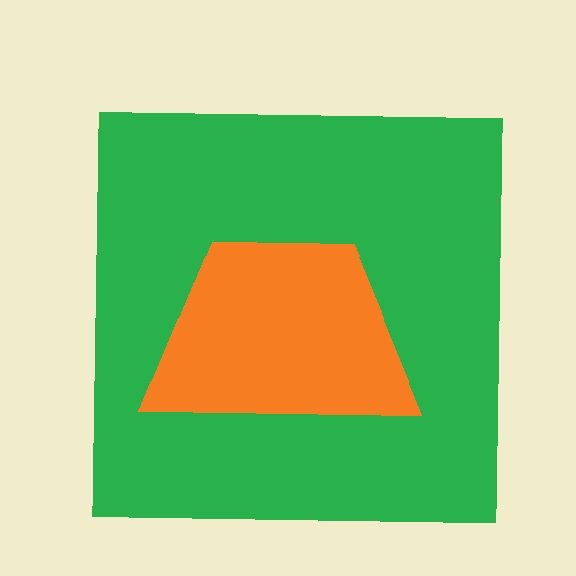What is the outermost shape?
The green square.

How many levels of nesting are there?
2.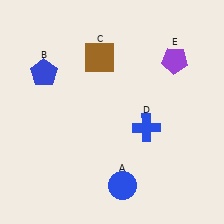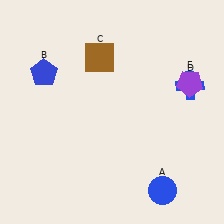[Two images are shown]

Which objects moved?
The objects that moved are: the blue circle (A), the blue cross (D), the purple pentagon (E).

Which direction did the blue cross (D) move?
The blue cross (D) moved right.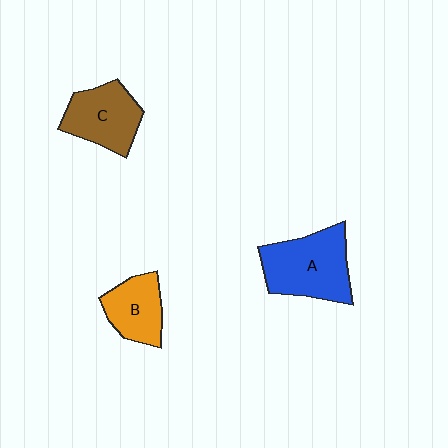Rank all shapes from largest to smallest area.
From largest to smallest: A (blue), C (brown), B (orange).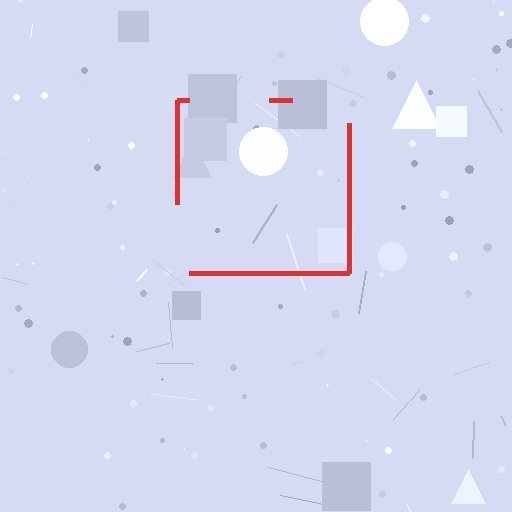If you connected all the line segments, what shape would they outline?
They would outline a square.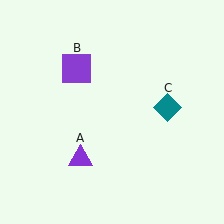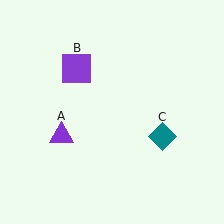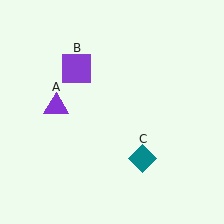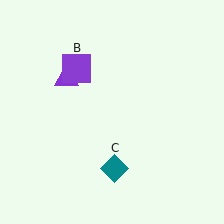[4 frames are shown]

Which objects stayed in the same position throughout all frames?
Purple square (object B) remained stationary.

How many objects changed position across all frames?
2 objects changed position: purple triangle (object A), teal diamond (object C).